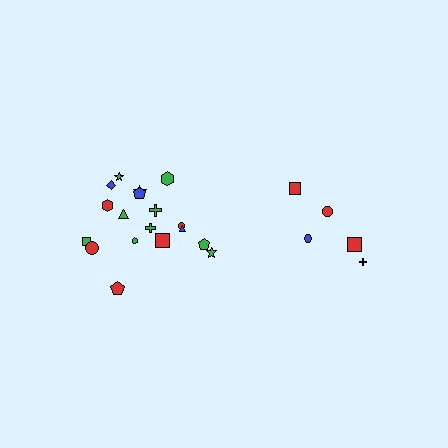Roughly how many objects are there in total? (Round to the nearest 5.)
Roughly 25 objects in total.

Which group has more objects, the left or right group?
The left group.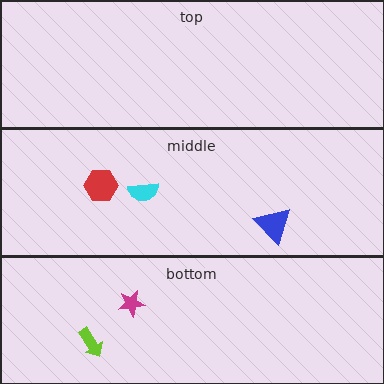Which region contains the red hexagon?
The middle region.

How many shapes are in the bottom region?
2.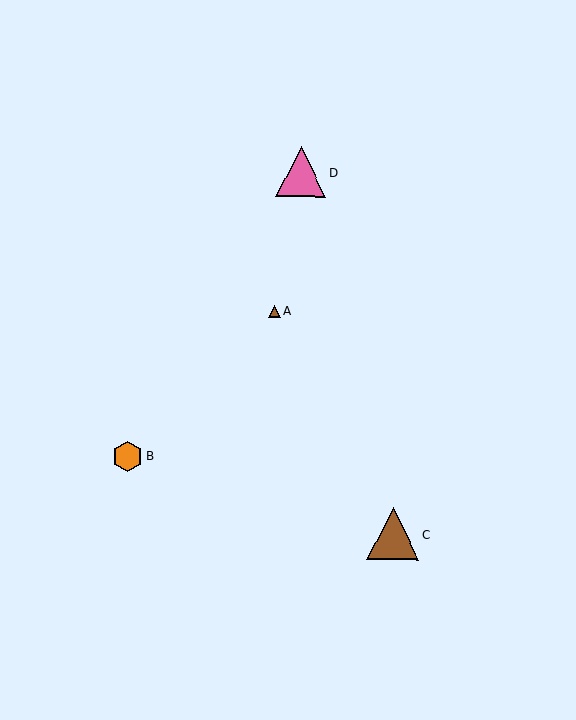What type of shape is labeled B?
Shape B is an orange hexagon.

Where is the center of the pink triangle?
The center of the pink triangle is at (301, 172).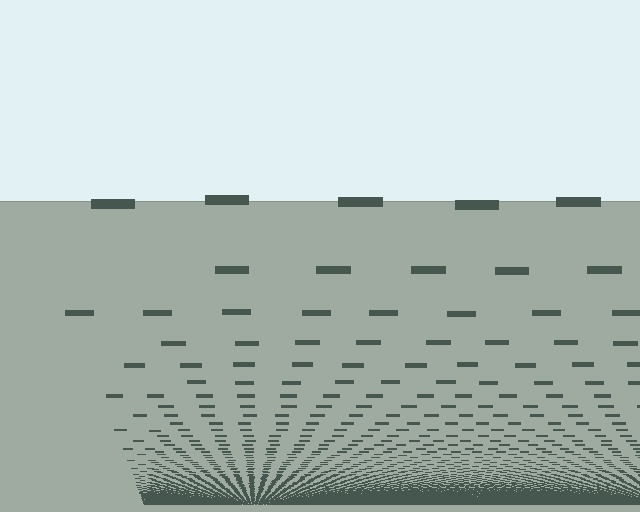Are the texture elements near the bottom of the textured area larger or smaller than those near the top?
Smaller. The gradient is inverted — elements near the bottom are smaller and denser.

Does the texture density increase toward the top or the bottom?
Density increases toward the bottom.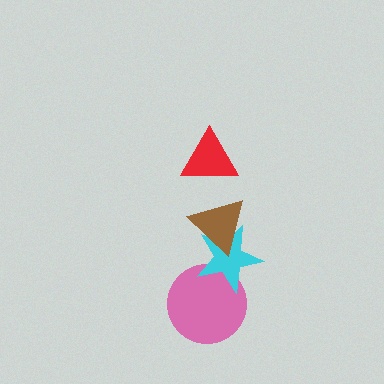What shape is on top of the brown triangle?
The red triangle is on top of the brown triangle.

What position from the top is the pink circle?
The pink circle is 4th from the top.